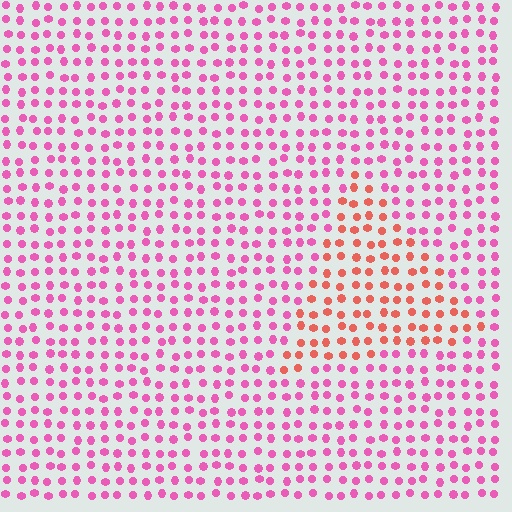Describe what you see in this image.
The image is filled with small pink elements in a uniform arrangement. A triangle-shaped region is visible where the elements are tinted to a slightly different hue, forming a subtle color boundary.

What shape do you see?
I see a triangle.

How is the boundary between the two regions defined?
The boundary is defined purely by a slight shift in hue (about 42 degrees). Spacing, size, and orientation are identical on both sides.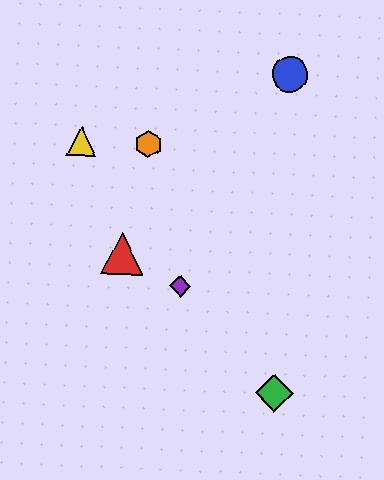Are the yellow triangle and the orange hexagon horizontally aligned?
Yes, both are at y≈141.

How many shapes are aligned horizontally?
2 shapes (the yellow triangle, the orange hexagon) are aligned horizontally.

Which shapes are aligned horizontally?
The yellow triangle, the orange hexagon are aligned horizontally.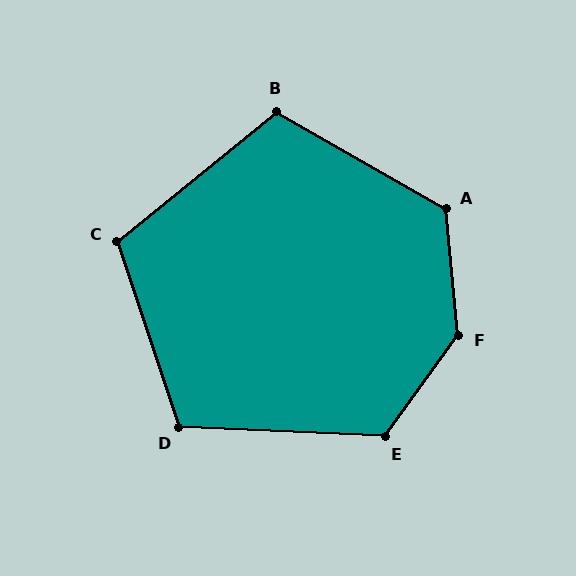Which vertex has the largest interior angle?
F, at approximately 138 degrees.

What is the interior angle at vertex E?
Approximately 124 degrees (obtuse).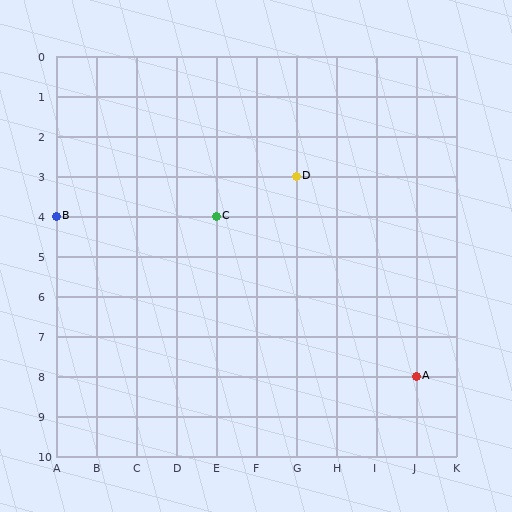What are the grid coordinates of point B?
Point B is at grid coordinates (A, 4).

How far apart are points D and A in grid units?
Points D and A are 3 columns and 5 rows apart (about 5.8 grid units diagonally).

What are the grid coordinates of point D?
Point D is at grid coordinates (G, 3).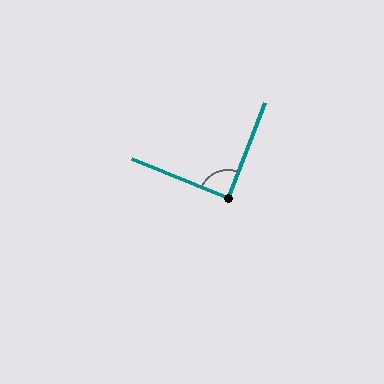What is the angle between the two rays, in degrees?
Approximately 89 degrees.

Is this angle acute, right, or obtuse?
It is approximately a right angle.